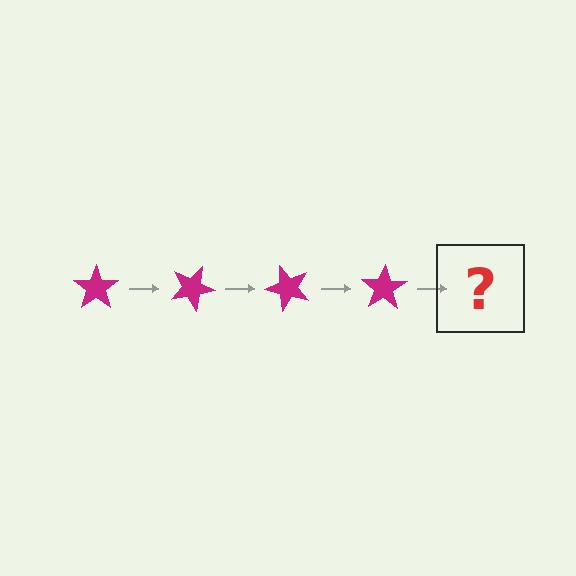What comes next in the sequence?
The next element should be a magenta star rotated 100 degrees.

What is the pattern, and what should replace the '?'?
The pattern is that the star rotates 25 degrees each step. The '?' should be a magenta star rotated 100 degrees.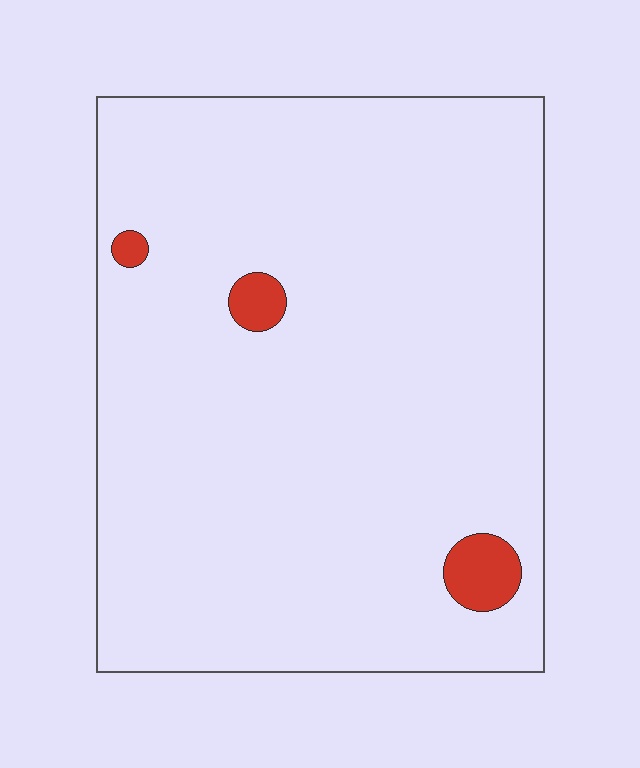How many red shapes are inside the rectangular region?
3.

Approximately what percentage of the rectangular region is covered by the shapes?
Approximately 5%.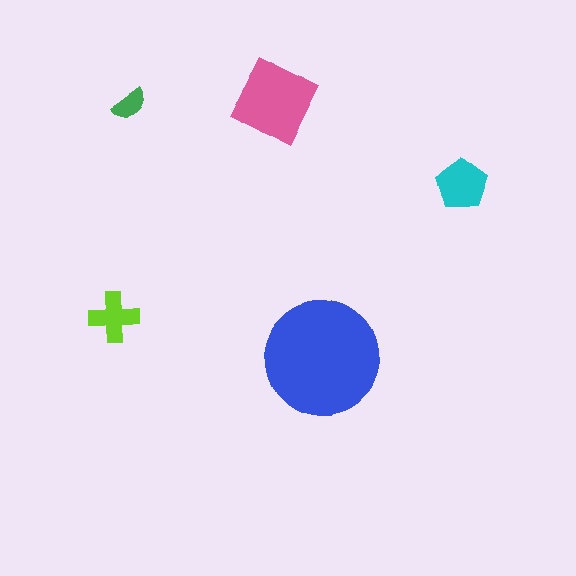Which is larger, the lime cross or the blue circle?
The blue circle.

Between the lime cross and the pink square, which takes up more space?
The pink square.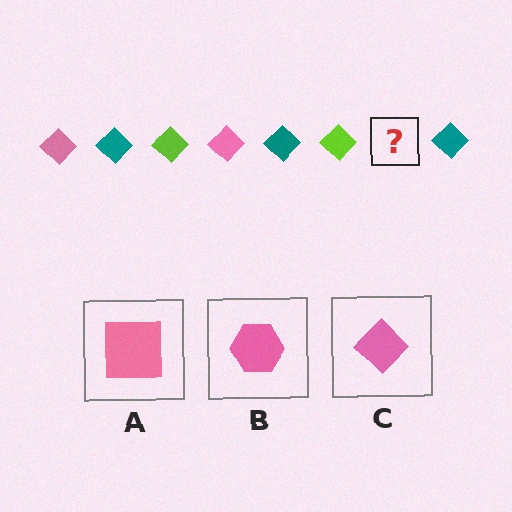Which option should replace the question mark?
Option C.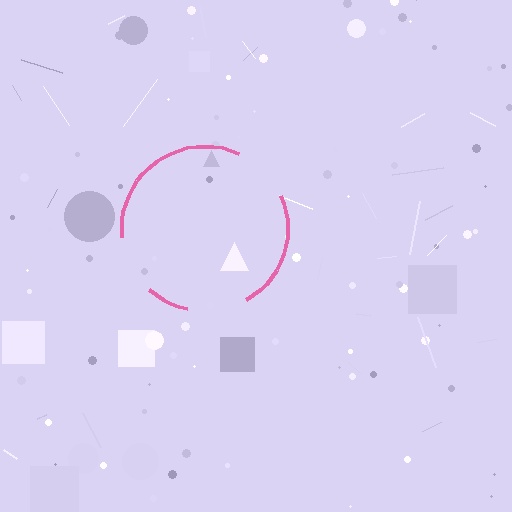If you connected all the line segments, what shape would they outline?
They would outline a circle.